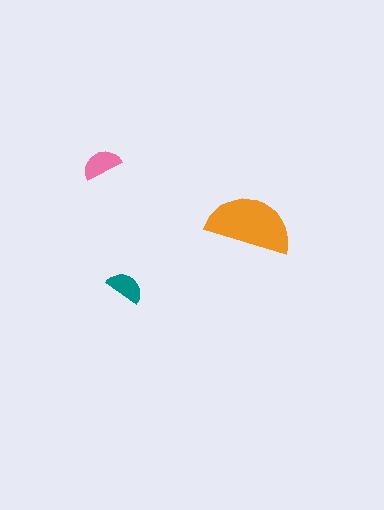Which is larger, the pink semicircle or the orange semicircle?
The orange one.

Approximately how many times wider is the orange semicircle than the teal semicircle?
About 2.5 times wider.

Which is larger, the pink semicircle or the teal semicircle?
The pink one.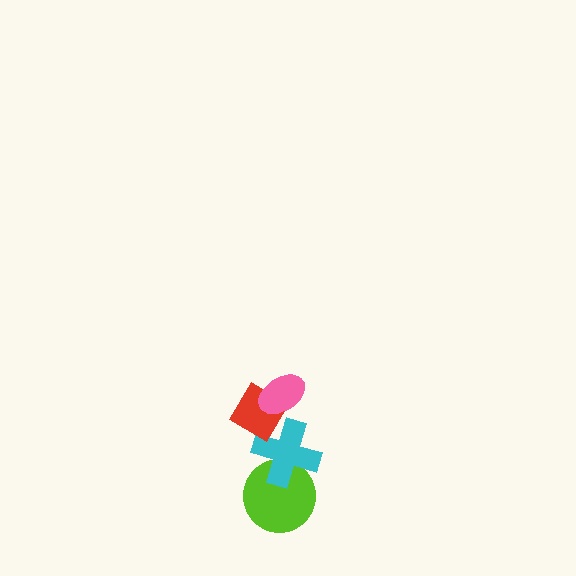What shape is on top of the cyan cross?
The red diamond is on top of the cyan cross.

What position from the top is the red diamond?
The red diamond is 2nd from the top.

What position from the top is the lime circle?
The lime circle is 4th from the top.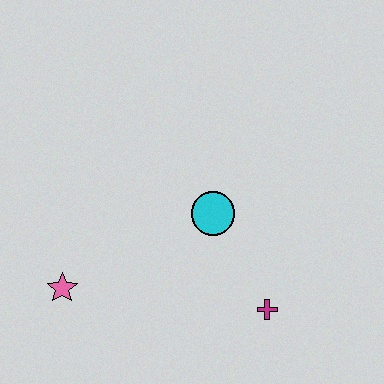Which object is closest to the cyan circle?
The magenta cross is closest to the cyan circle.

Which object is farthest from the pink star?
The magenta cross is farthest from the pink star.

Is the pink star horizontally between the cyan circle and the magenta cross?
No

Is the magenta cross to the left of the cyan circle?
No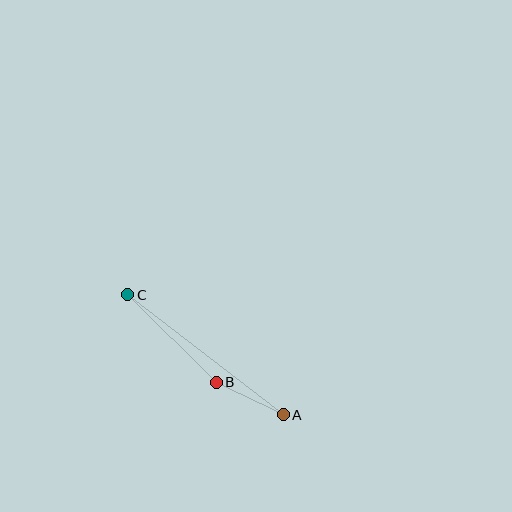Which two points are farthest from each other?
Points A and C are farthest from each other.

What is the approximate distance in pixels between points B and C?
The distance between B and C is approximately 125 pixels.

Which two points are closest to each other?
Points A and B are closest to each other.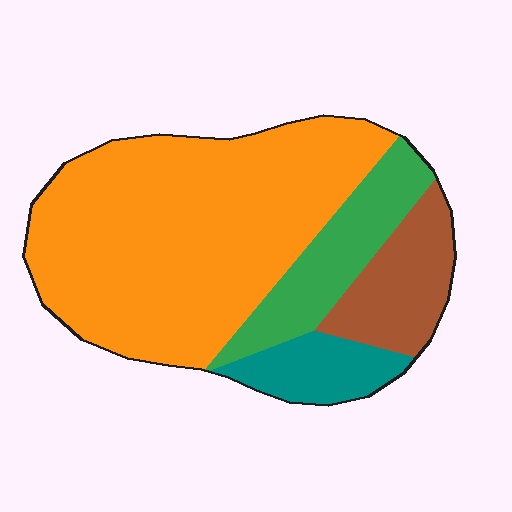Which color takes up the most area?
Orange, at roughly 60%.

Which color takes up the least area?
Teal, at roughly 10%.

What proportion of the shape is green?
Green covers roughly 15% of the shape.